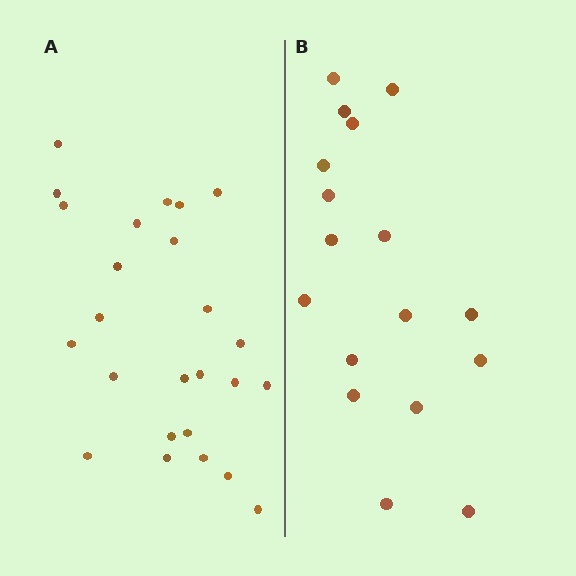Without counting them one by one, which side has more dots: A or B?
Region A (the left region) has more dots.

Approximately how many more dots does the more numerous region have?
Region A has roughly 8 or so more dots than region B.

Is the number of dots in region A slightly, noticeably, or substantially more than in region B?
Region A has substantially more. The ratio is roughly 1.5 to 1.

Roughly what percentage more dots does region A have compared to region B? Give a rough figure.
About 45% more.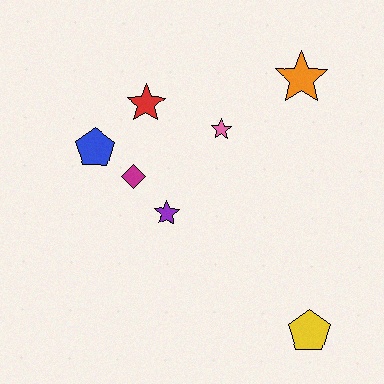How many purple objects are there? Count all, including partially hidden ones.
There is 1 purple object.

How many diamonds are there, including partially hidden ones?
There is 1 diamond.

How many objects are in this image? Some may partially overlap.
There are 7 objects.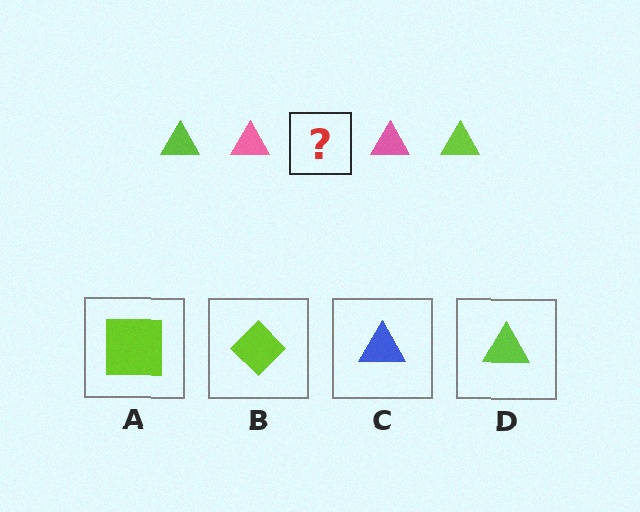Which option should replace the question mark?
Option D.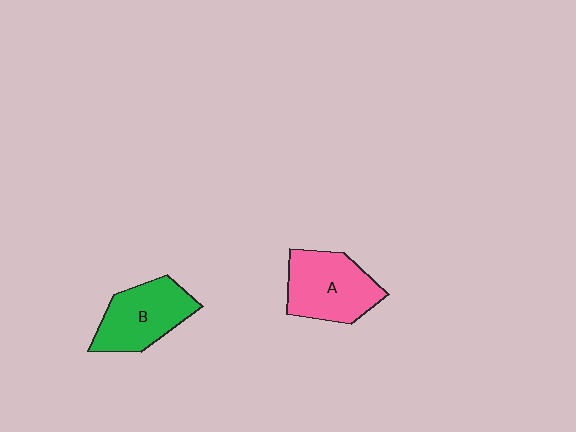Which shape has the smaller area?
Shape B (green).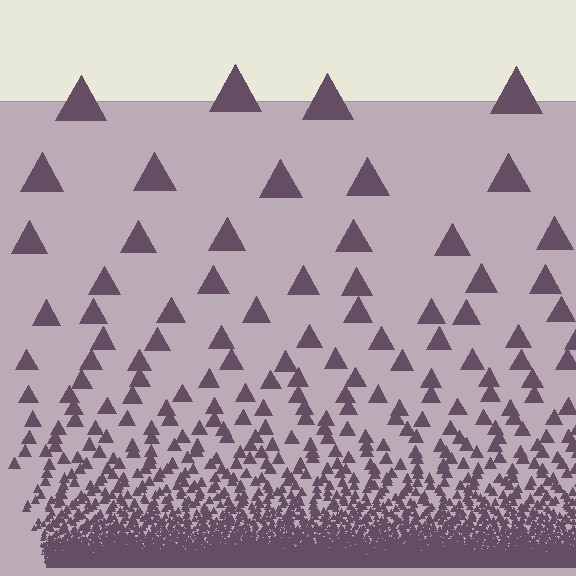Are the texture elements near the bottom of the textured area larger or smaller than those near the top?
Smaller. The gradient is inverted — elements near the bottom are smaller and denser.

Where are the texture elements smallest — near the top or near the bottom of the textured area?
Near the bottom.